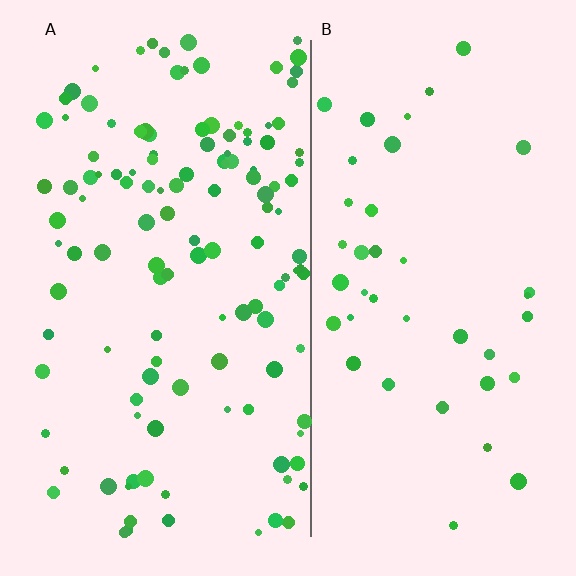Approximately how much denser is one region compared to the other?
Approximately 3.1× — region A over region B.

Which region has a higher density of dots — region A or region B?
A (the left).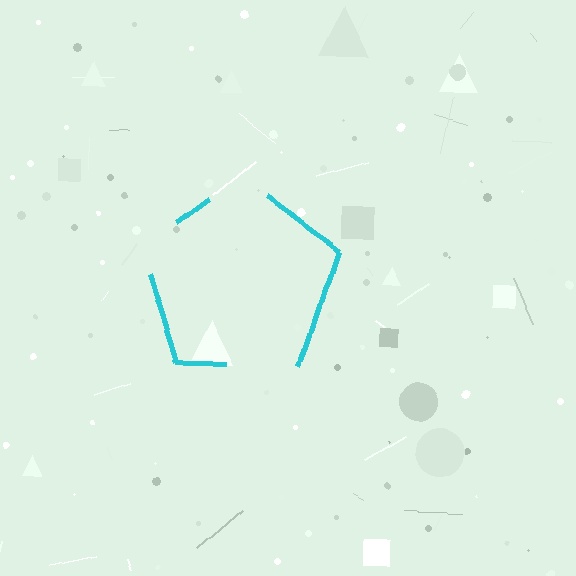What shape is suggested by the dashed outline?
The dashed outline suggests a pentagon.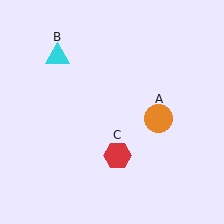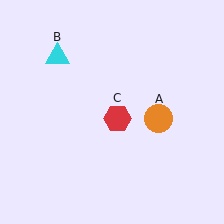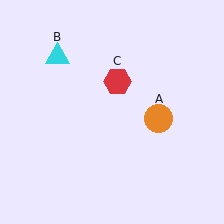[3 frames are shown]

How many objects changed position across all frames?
1 object changed position: red hexagon (object C).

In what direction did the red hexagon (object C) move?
The red hexagon (object C) moved up.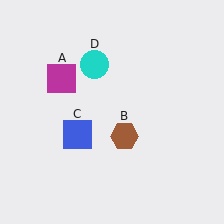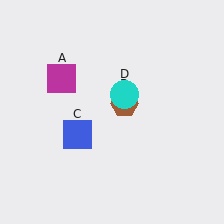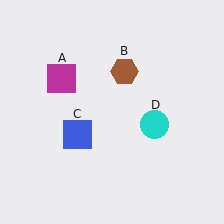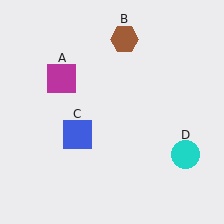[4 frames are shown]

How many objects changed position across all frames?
2 objects changed position: brown hexagon (object B), cyan circle (object D).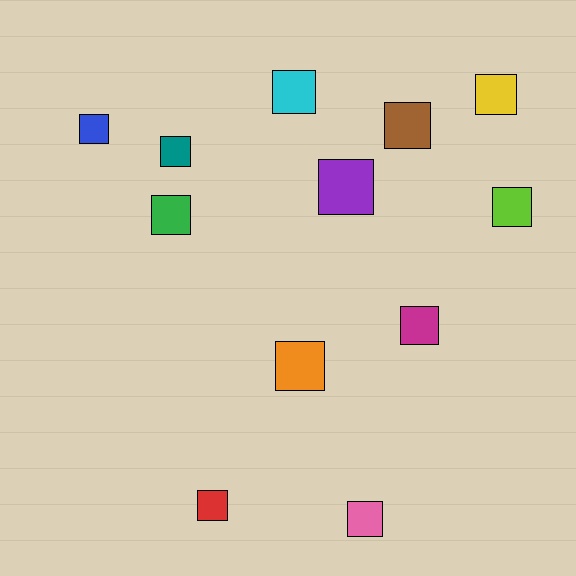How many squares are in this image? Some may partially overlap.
There are 12 squares.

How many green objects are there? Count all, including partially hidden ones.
There is 1 green object.